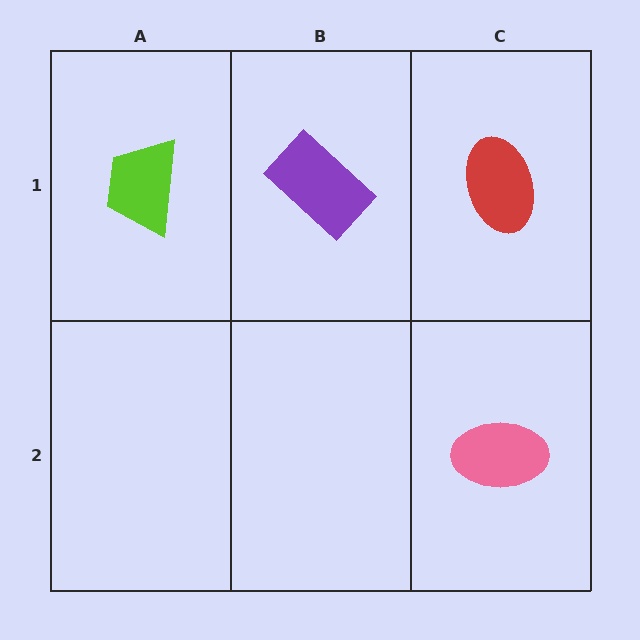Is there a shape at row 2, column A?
No, that cell is empty.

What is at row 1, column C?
A red ellipse.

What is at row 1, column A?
A lime trapezoid.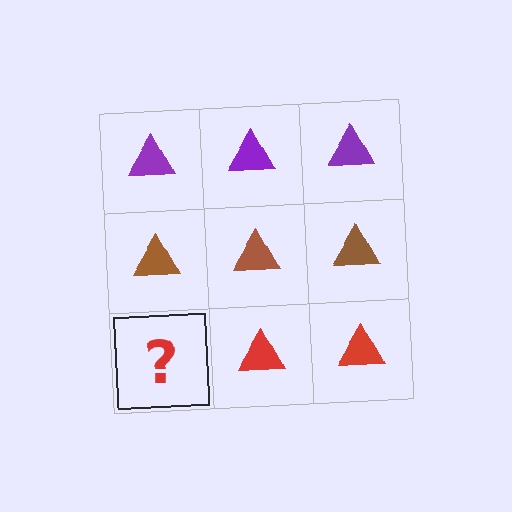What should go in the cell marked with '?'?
The missing cell should contain a red triangle.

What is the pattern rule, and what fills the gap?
The rule is that each row has a consistent color. The gap should be filled with a red triangle.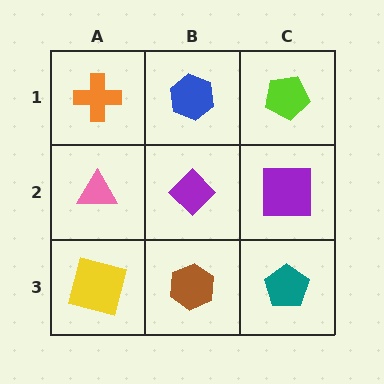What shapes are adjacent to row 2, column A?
An orange cross (row 1, column A), a yellow square (row 3, column A), a purple diamond (row 2, column B).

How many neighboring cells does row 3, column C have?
2.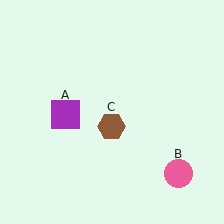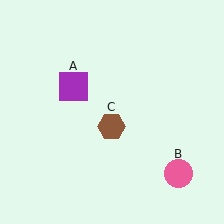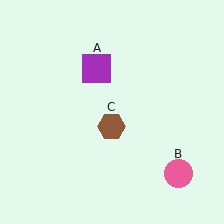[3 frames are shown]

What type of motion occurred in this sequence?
The purple square (object A) rotated clockwise around the center of the scene.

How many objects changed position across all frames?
1 object changed position: purple square (object A).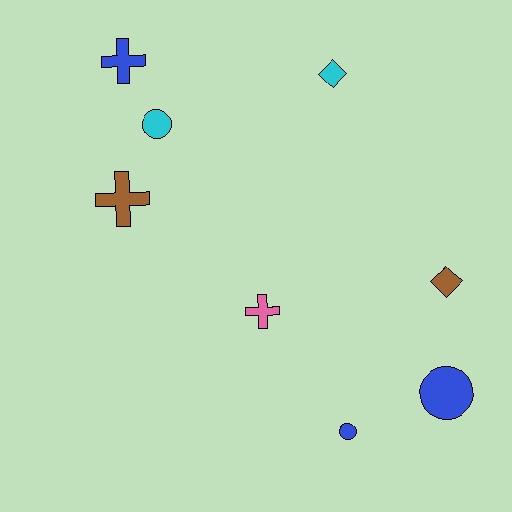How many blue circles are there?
There are 2 blue circles.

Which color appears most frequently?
Blue, with 3 objects.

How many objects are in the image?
There are 8 objects.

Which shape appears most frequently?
Cross, with 3 objects.